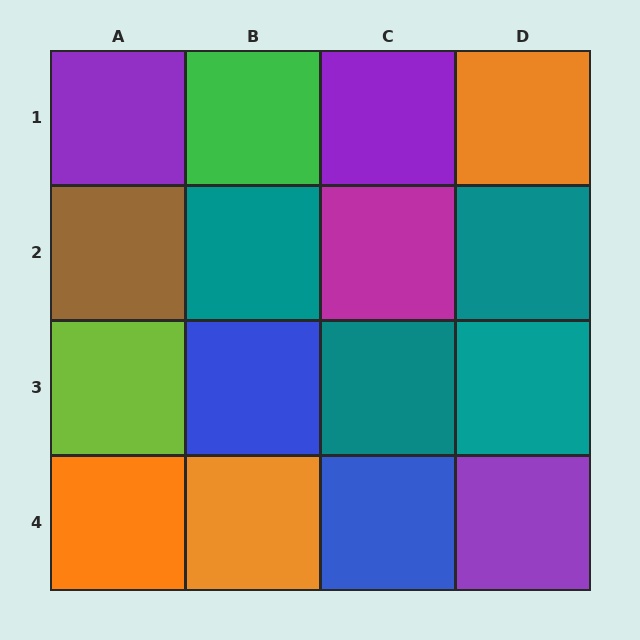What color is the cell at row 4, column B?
Orange.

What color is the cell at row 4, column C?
Blue.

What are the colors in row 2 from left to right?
Brown, teal, magenta, teal.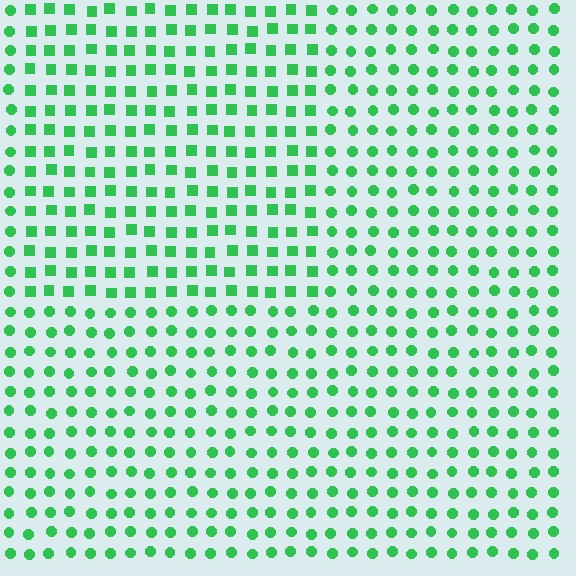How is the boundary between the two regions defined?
The boundary is defined by a change in element shape: squares inside vs. circles outside. All elements share the same color and spacing.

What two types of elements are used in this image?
The image uses squares inside the rectangle region and circles outside it.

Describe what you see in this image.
The image is filled with small green elements arranged in a uniform grid. A rectangle-shaped region contains squares, while the surrounding area contains circles. The boundary is defined purely by the change in element shape.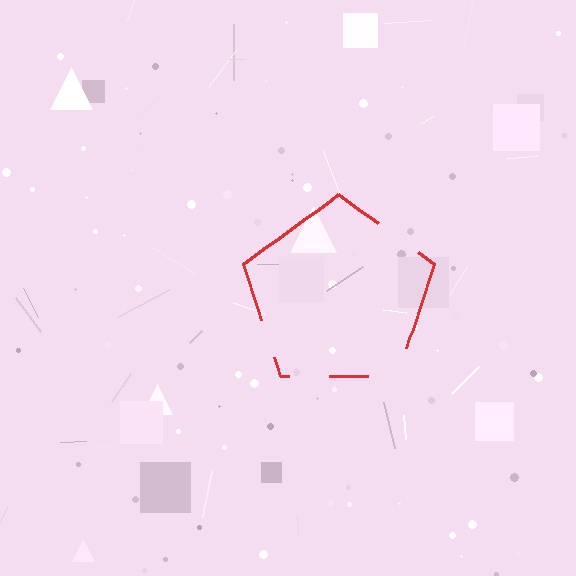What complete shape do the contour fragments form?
The contour fragments form a pentagon.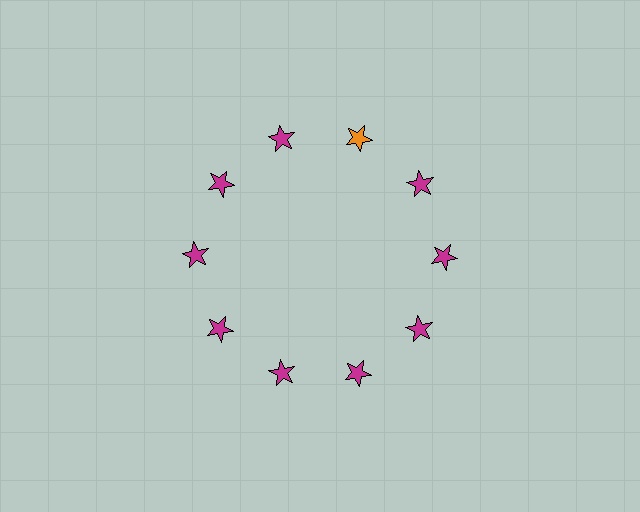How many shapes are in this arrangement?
There are 10 shapes arranged in a ring pattern.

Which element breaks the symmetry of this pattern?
The orange star at roughly the 1 o'clock position breaks the symmetry. All other shapes are magenta stars.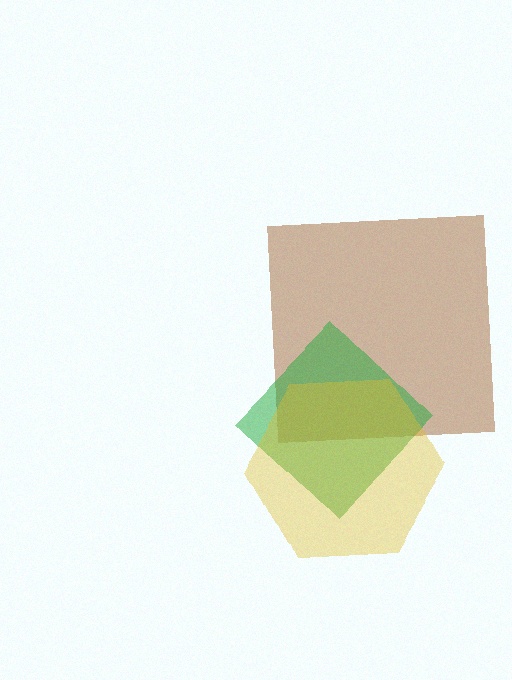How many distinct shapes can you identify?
There are 3 distinct shapes: a brown square, a green diamond, a yellow hexagon.